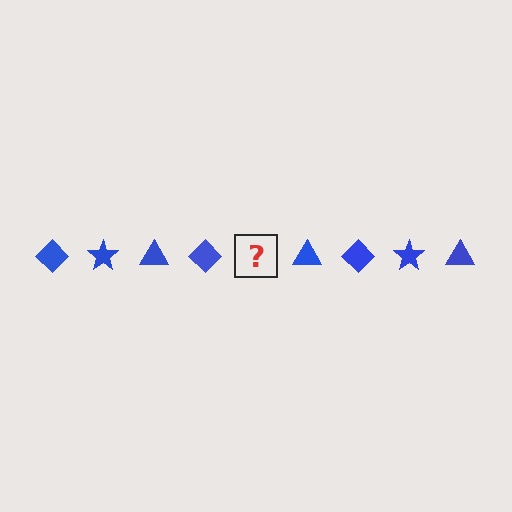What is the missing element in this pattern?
The missing element is a blue star.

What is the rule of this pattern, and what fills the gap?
The rule is that the pattern cycles through diamond, star, triangle shapes in blue. The gap should be filled with a blue star.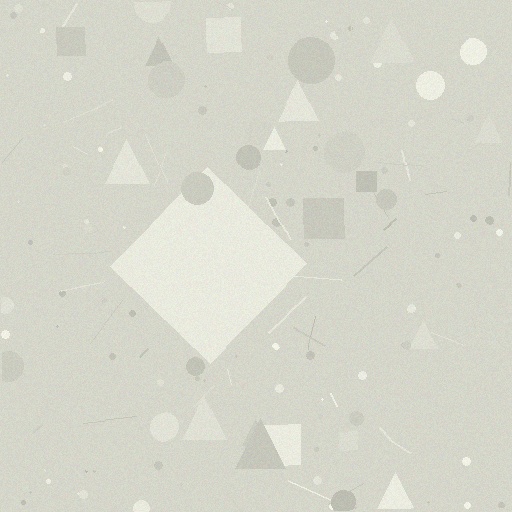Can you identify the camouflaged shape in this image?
The camouflaged shape is a diamond.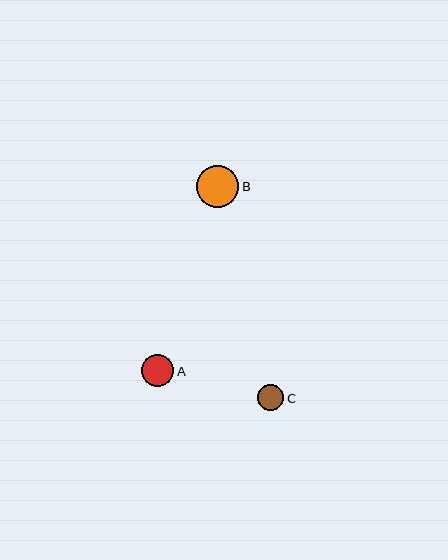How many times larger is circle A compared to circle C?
Circle A is approximately 1.2 times the size of circle C.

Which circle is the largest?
Circle B is the largest with a size of approximately 42 pixels.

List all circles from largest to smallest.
From largest to smallest: B, A, C.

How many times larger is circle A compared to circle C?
Circle A is approximately 1.2 times the size of circle C.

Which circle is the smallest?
Circle C is the smallest with a size of approximately 26 pixels.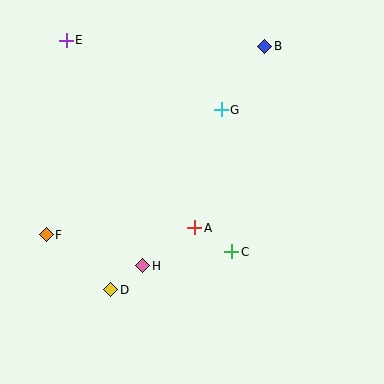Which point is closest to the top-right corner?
Point B is closest to the top-right corner.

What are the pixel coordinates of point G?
Point G is at (221, 110).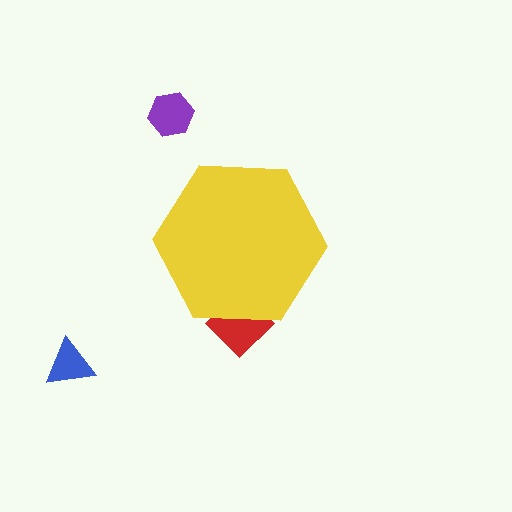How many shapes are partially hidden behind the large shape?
1 shape is partially hidden.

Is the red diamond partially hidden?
Yes, the red diamond is partially hidden behind the yellow hexagon.